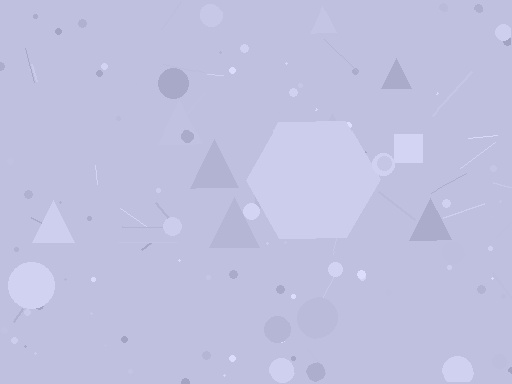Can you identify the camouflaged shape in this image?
The camouflaged shape is a hexagon.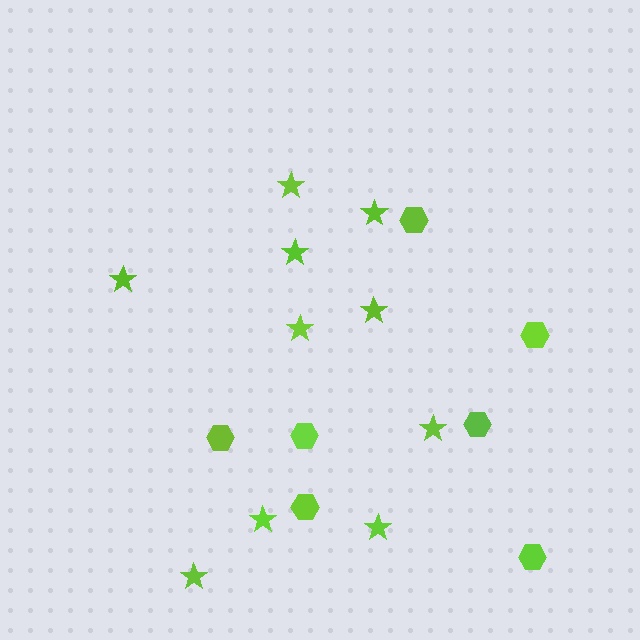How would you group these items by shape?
There are 2 groups: one group of stars (10) and one group of hexagons (7).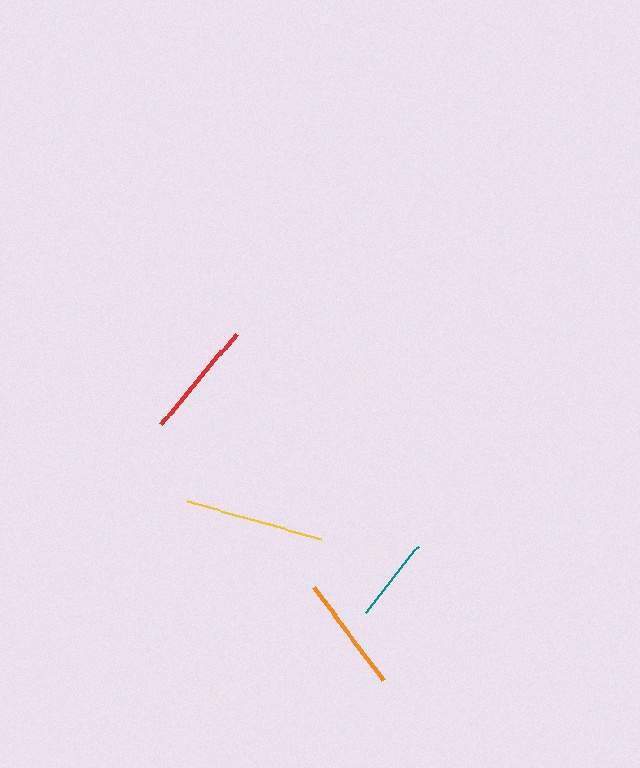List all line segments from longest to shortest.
From longest to shortest: yellow, red, orange, teal.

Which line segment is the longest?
The yellow line is the longest at approximately 139 pixels.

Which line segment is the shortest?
The teal line is the shortest at approximately 85 pixels.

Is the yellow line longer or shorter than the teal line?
The yellow line is longer than the teal line.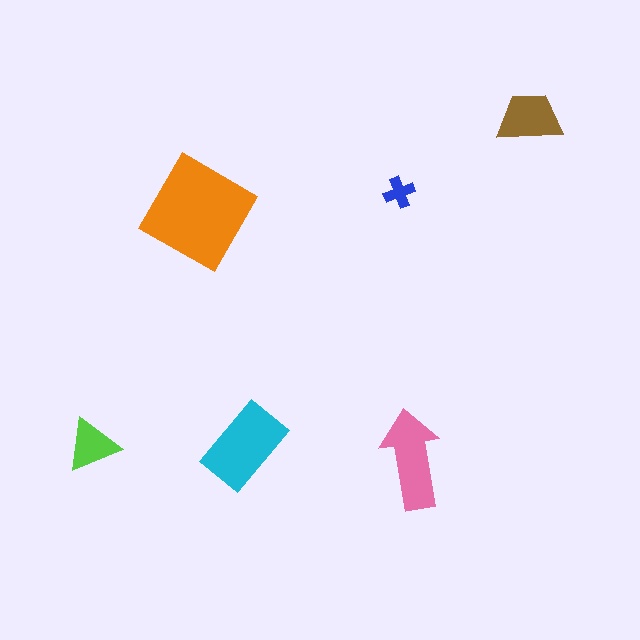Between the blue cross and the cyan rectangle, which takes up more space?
The cyan rectangle.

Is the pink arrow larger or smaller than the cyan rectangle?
Smaller.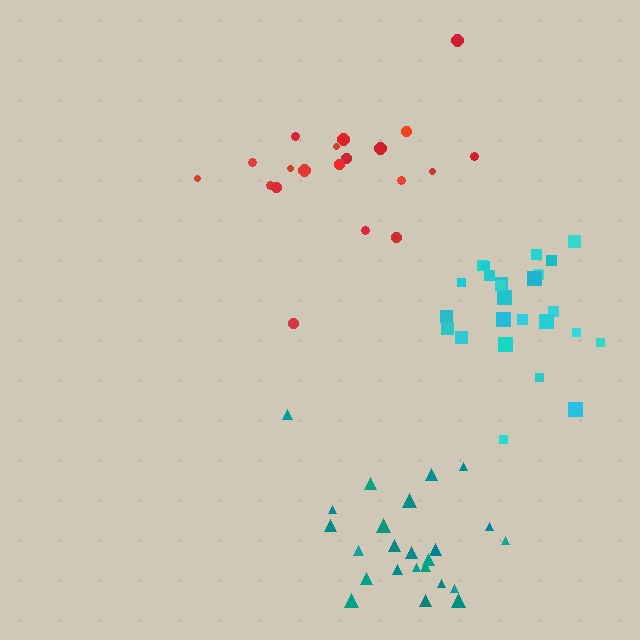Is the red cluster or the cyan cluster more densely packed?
Cyan.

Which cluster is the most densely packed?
Cyan.